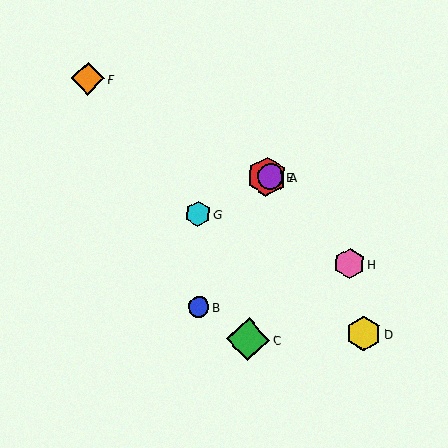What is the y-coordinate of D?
Object D is at y≈334.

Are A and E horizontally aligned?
Yes, both are at y≈177.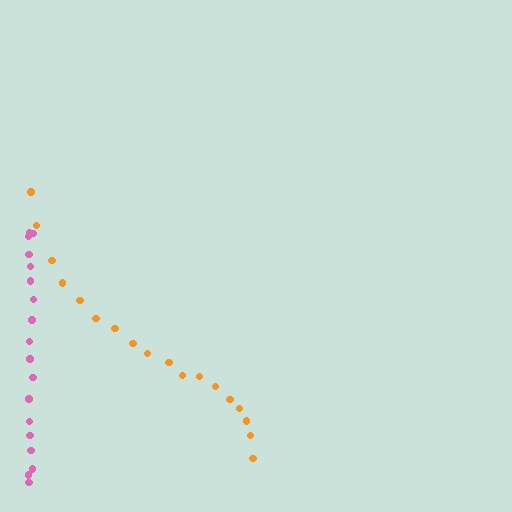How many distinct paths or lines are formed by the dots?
There are 2 distinct paths.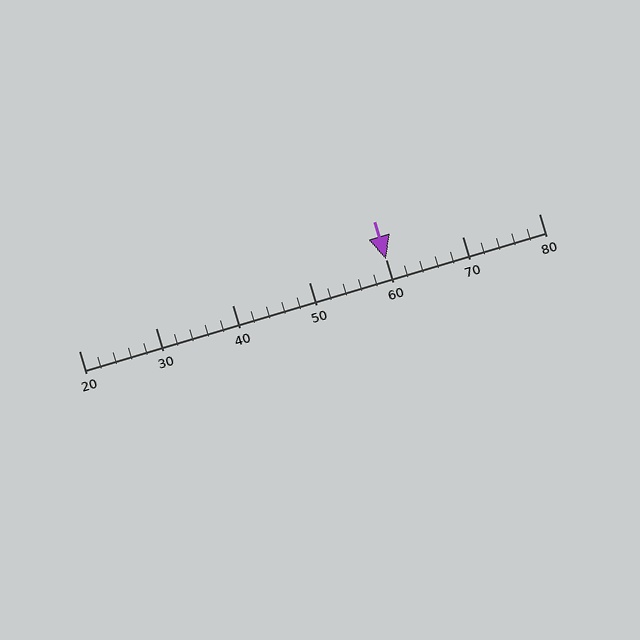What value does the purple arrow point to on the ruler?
The purple arrow points to approximately 60.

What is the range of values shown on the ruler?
The ruler shows values from 20 to 80.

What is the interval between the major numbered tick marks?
The major tick marks are spaced 10 units apart.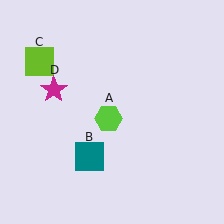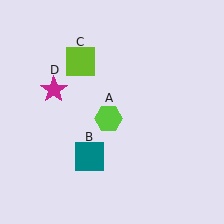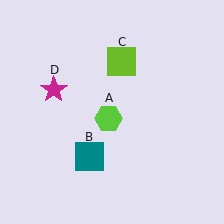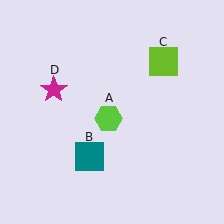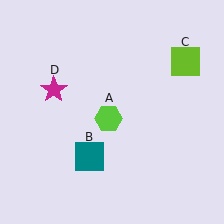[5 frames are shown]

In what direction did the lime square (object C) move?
The lime square (object C) moved right.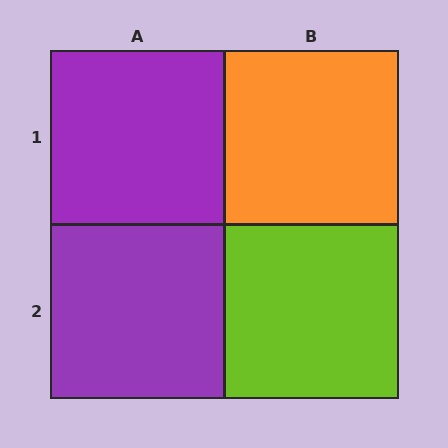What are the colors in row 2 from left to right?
Purple, lime.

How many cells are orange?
1 cell is orange.